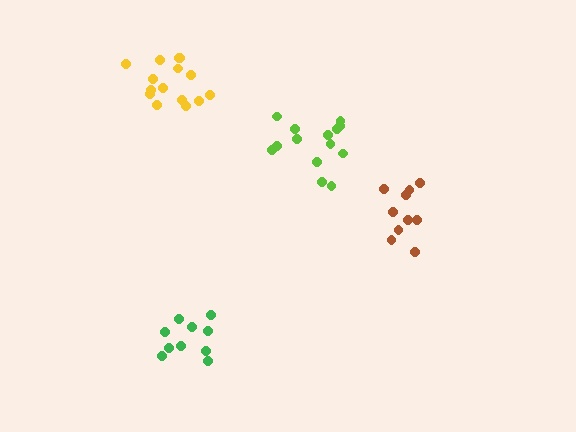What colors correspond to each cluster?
The clusters are colored: brown, lime, green, yellow.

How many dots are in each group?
Group 1: 10 dots, Group 2: 14 dots, Group 3: 10 dots, Group 4: 15 dots (49 total).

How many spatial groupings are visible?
There are 4 spatial groupings.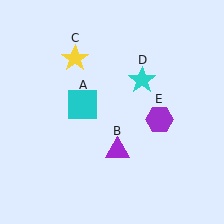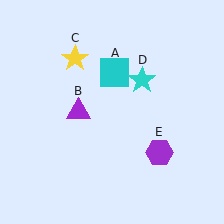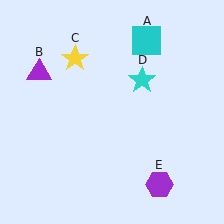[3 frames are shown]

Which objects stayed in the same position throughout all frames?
Yellow star (object C) and cyan star (object D) remained stationary.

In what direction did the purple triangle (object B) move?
The purple triangle (object B) moved up and to the left.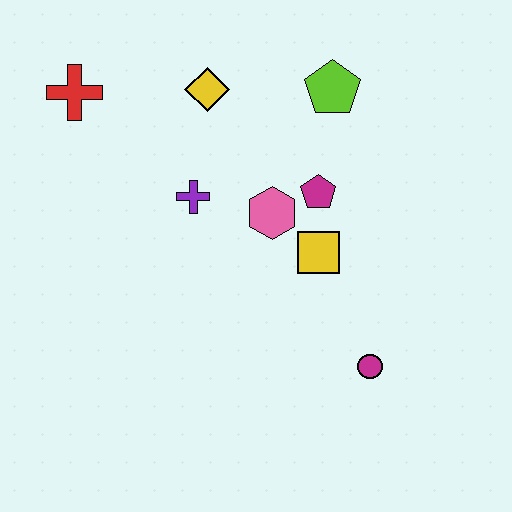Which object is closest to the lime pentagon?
The magenta pentagon is closest to the lime pentagon.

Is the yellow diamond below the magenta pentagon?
No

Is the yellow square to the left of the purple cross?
No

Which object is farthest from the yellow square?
The red cross is farthest from the yellow square.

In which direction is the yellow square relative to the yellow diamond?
The yellow square is below the yellow diamond.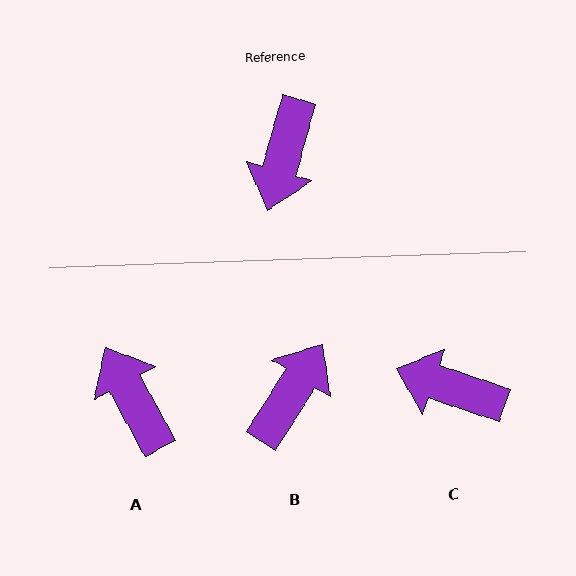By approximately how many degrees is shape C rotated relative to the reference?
Approximately 93 degrees clockwise.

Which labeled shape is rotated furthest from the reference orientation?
B, about 163 degrees away.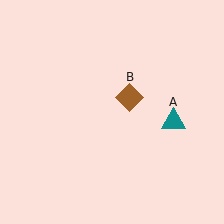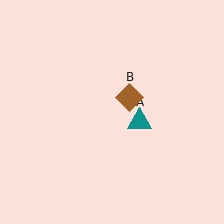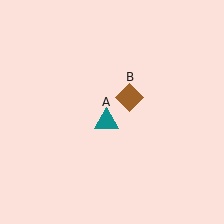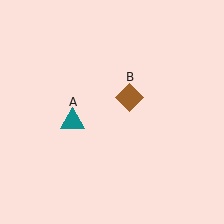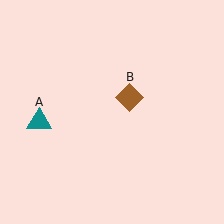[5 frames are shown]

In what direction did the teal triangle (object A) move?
The teal triangle (object A) moved left.